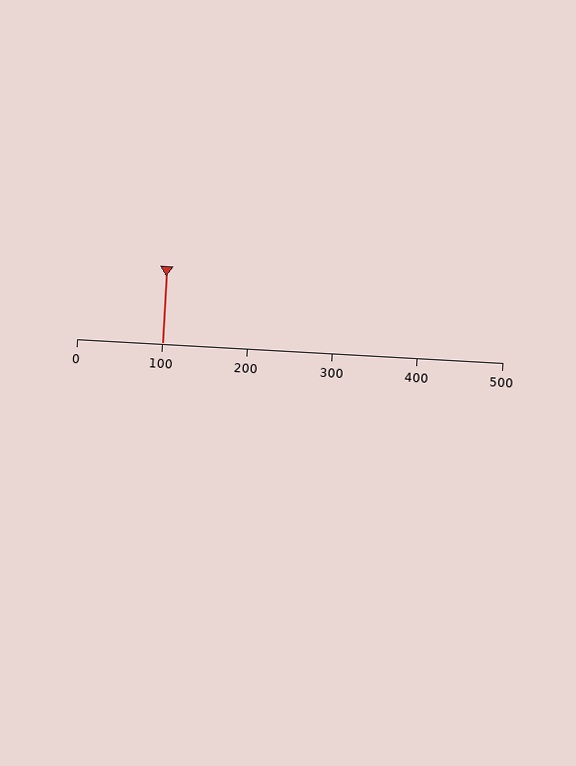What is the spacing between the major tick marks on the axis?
The major ticks are spaced 100 apart.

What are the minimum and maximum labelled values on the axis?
The axis runs from 0 to 500.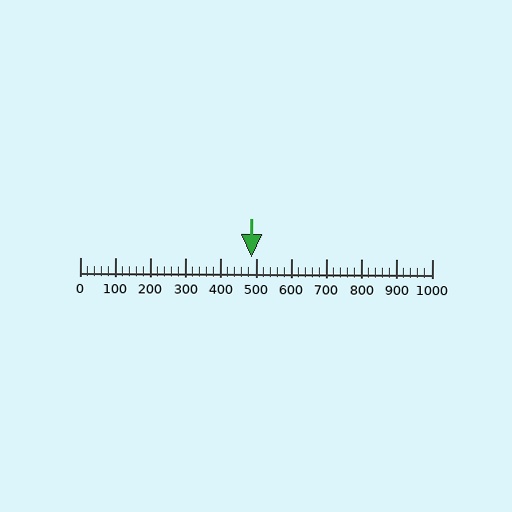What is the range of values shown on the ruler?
The ruler shows values from 0 to 1000.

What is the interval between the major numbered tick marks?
The major tick marks are spaced 100 units apart.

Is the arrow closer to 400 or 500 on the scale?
The arrow is closer to 500.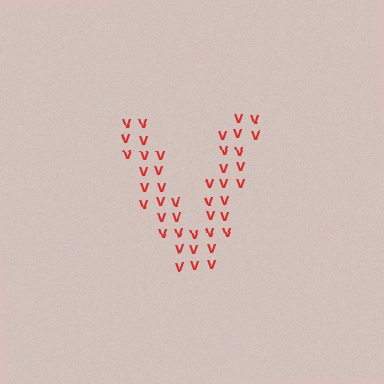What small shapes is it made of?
It is made of small letter V's.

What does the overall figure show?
The overall figure shows the letter V.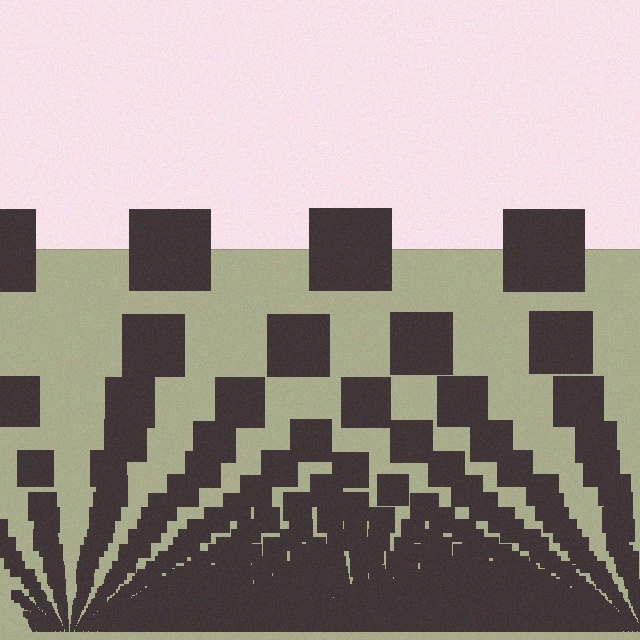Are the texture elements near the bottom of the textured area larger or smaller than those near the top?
Smaller. The gradient is inverted — elements near the bottom are smaller and denser.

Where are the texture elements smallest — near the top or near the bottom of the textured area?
Near the bottom.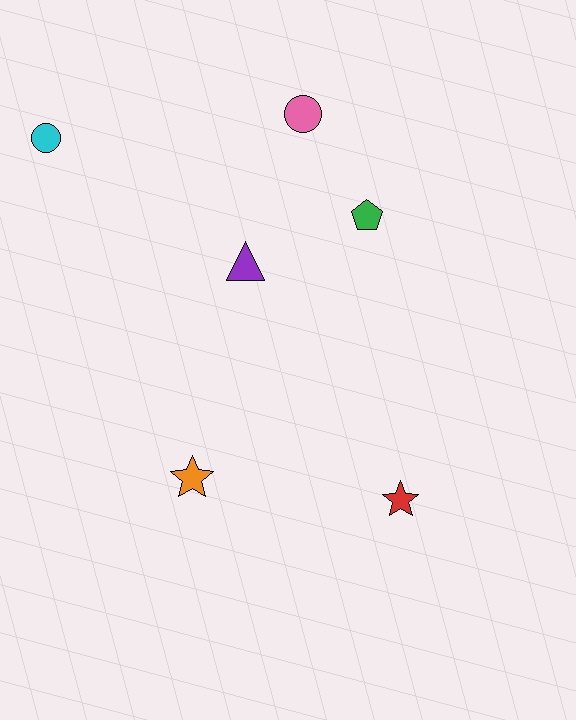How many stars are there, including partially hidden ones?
There are 2 stars.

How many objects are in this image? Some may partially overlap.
There are 6 objects.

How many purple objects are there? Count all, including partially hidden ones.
There is 1 purple object.